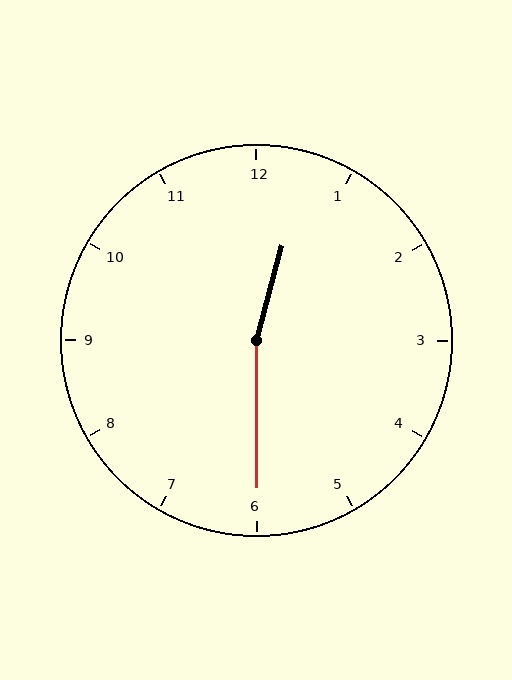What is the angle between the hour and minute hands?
Approximately 165 degrees.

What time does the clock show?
12:30.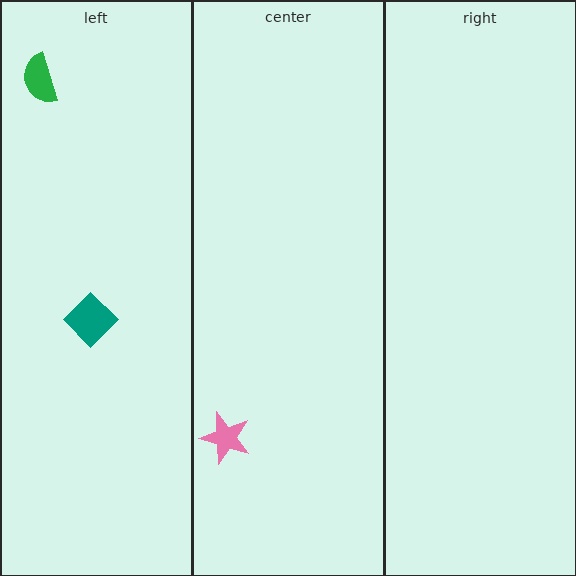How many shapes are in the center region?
1.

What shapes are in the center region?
The pink star.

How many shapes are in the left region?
2.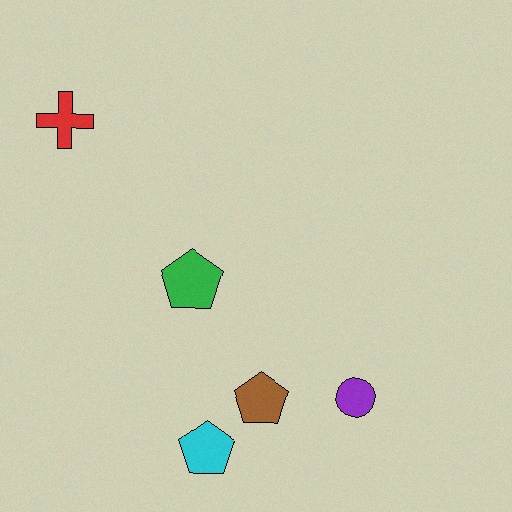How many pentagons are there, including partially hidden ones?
There are 3 pentagons.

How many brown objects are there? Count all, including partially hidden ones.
There is 1 brown object.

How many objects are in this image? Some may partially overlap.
There are 5 objects.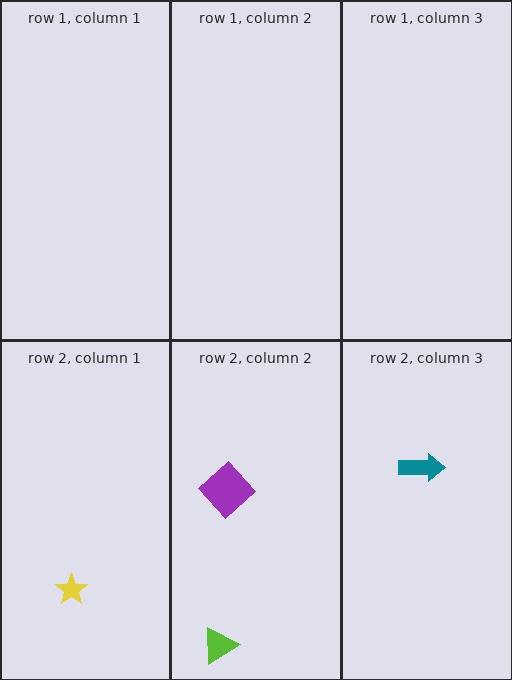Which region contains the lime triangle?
The row 2, column 2 region.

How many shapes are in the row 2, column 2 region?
2.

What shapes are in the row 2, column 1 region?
The yellow star.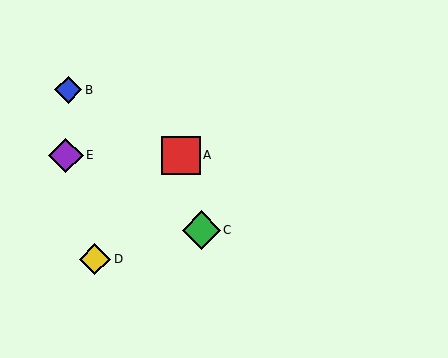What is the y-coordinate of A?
Object A is at y≈155.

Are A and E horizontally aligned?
Yes, both are at y≈155.